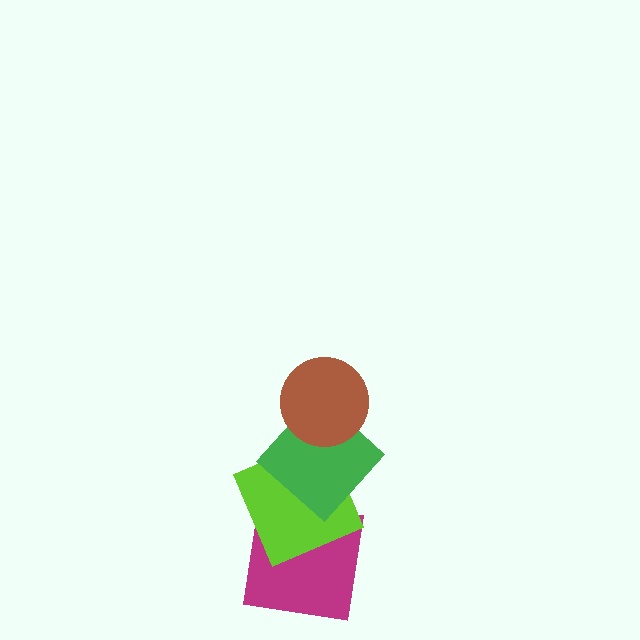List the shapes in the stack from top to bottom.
From top to bottom: the brown circle, the green diamond, the lime square, the magenta square.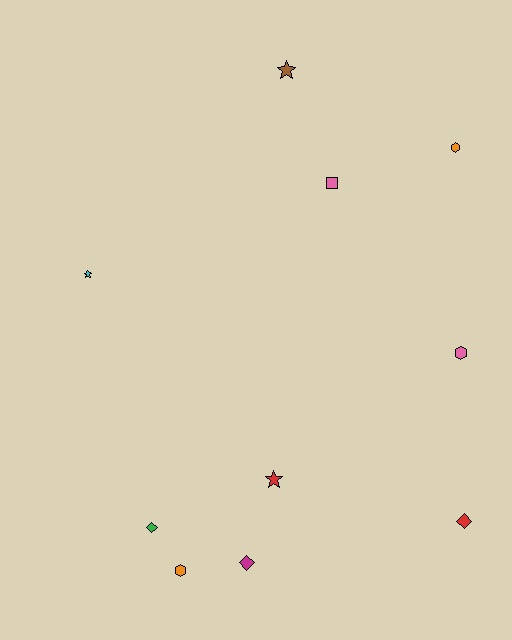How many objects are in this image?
There are 10 objects.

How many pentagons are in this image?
There are no pentagons.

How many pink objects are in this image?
There are 2 pink objects.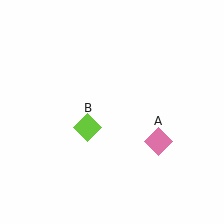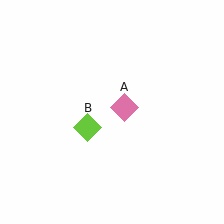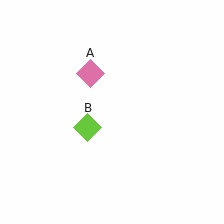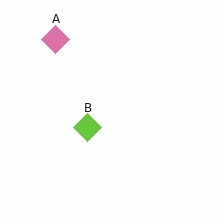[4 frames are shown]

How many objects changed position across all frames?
1 object changed position: pink diamond (object A).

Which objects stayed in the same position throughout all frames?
Lime diamond (object B) remained stationary.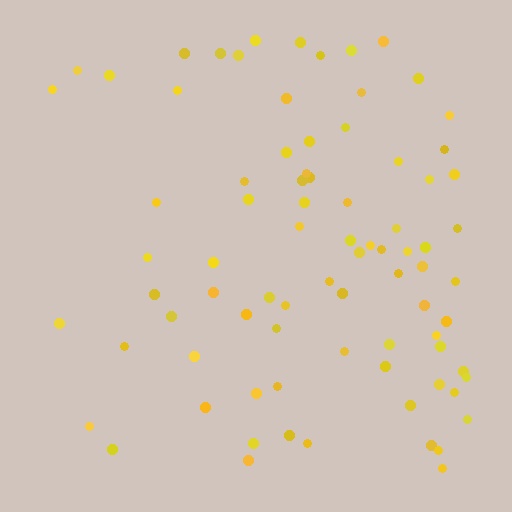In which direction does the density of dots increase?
From left to right, with the right side densest.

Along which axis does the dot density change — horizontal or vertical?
Horizontal.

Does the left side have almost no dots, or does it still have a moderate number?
Still a moderate number, just noticeably fewer than the right.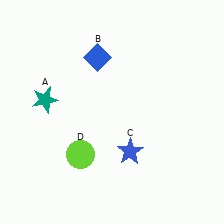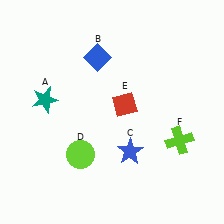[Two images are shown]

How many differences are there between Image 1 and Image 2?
There are 2 differences between the two images.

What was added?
A red diamond (E), a lime cross (F) were added in Image 2.